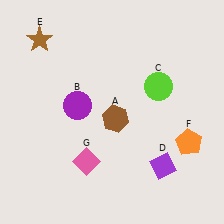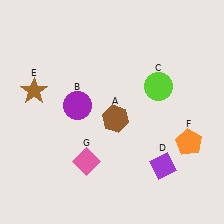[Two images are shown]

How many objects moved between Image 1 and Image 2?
1 object moved between the two images.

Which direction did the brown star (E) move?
The brown star (E) moved down.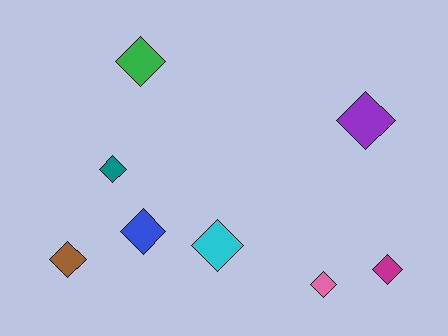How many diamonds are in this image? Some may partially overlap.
There are 8 diamonds.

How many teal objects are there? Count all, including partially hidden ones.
There is 1 teal object.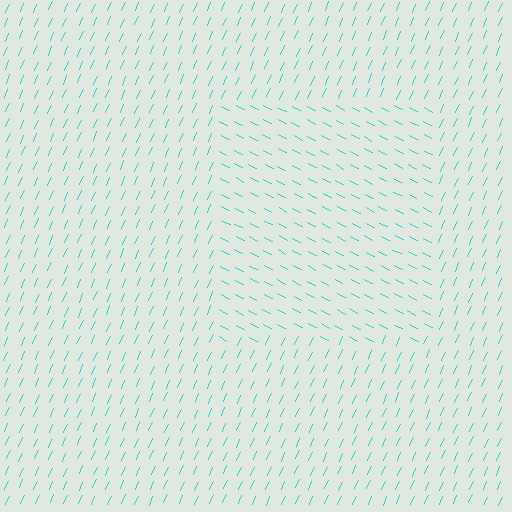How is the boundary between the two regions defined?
The boundary is defined purely by a change in line orientation (approximately 87 degrees difference). All lines are the same color and thickness.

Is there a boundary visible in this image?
Yes, there is a texture boundary formed by a change in line orientation.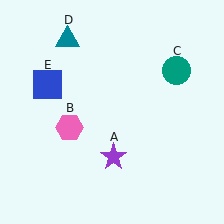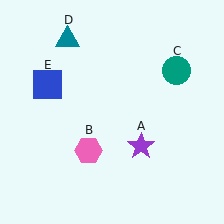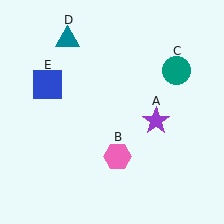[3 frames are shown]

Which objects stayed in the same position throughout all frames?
Teal circle (object C) and teal triangle (object D) and blue square (object E) remained stationary.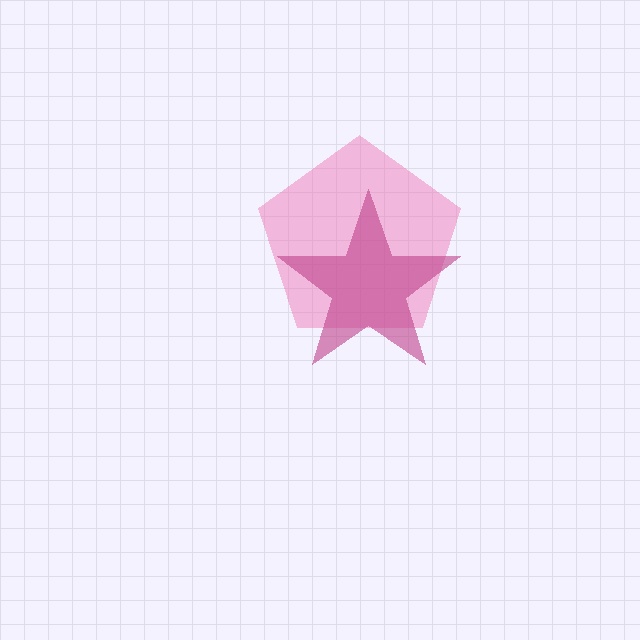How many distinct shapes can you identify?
There are 2 distinct shapes: a pink pentagon, a magenta star.